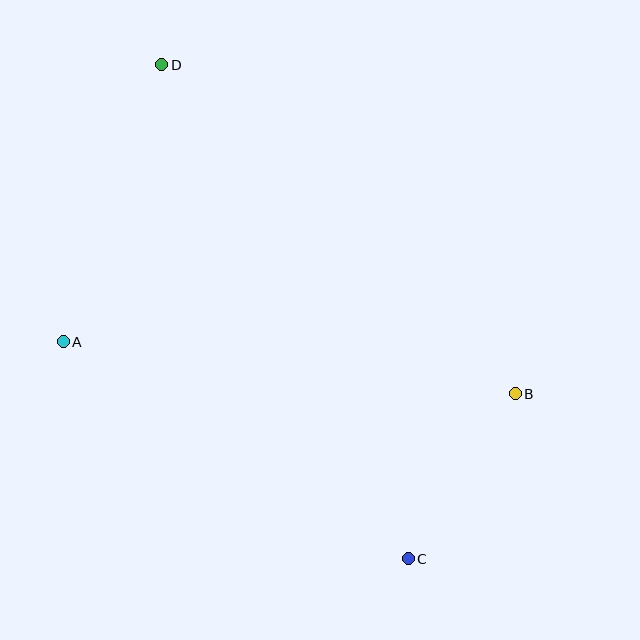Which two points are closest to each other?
Points B and C are closest to each other.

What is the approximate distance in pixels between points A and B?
The distance between A and B is approximately 455 pixels.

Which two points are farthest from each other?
Points C and D are farthest from each other.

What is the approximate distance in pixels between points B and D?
The distance between B and D is approximately 483 pixels.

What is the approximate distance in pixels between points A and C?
The distance between A and C is approximately 407 pixels.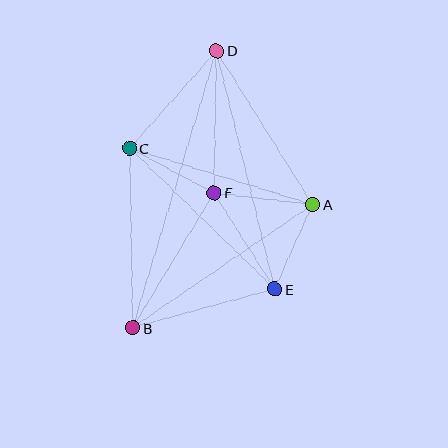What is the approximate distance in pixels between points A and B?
The distance between A and B is approximately 218 pixels.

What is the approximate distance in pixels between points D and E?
The distance between D and E is approximately 245 pixels.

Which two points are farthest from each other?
Points B and D are farthest from each other.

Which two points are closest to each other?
Points A and E are closest to each other.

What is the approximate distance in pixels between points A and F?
The distance between A and F is approximately 99 pixels.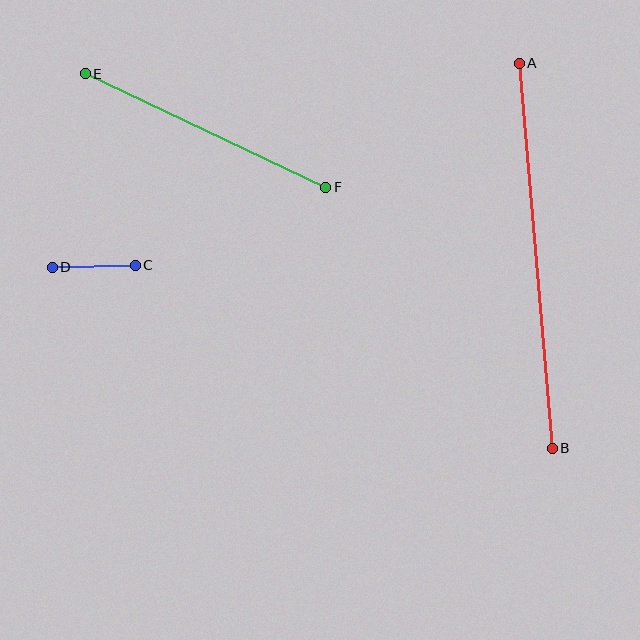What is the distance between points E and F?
The distance is approximately 266 pixels.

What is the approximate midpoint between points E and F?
The midpoint is at approximately (205, 131) pixels.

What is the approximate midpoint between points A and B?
The midpoint is at approximately (536, 256) pixels.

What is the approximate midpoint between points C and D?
The midpoint is at approximately (94, 266) pixels.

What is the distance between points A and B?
The distance is approximately 386 pixels.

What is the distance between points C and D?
The distance is approximately 83 pixels.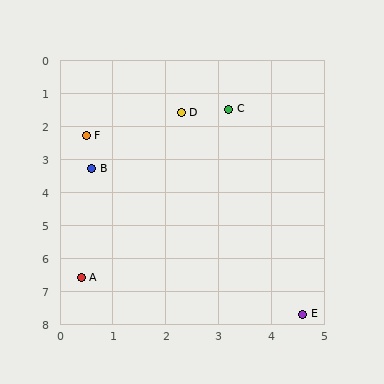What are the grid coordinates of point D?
Point D is at approximately (2.3, 1.6).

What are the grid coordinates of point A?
Point A is at approximately (0.4, 6.6).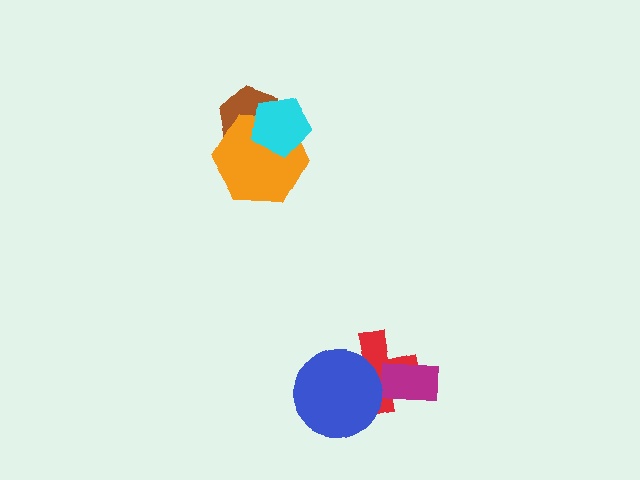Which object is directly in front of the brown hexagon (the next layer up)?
The orange hexagon is directly in front of the brown hexagon.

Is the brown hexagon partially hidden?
Yes, it is partially covered by another shape.